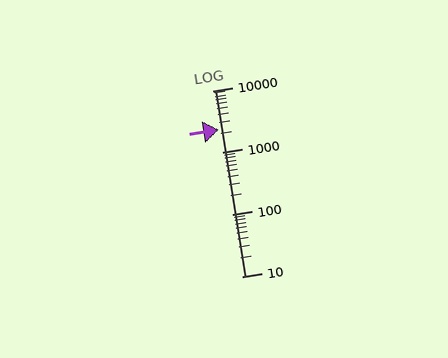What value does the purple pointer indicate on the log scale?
The pointer indicates approximately 2300.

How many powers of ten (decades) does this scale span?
The scale spans 3 decades, from 10 to 10000.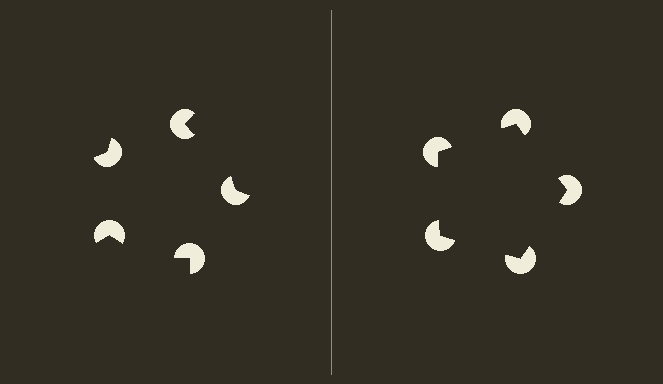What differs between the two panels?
The pac-man discs are positioned identically on both sides; only the wedge orientations differ. On the right they align to a pentagon; on the left they are misaligned.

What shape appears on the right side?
An illusory pentagon.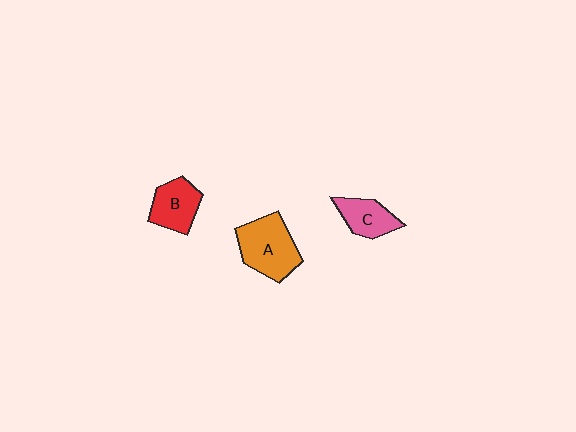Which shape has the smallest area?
Shape C (pink).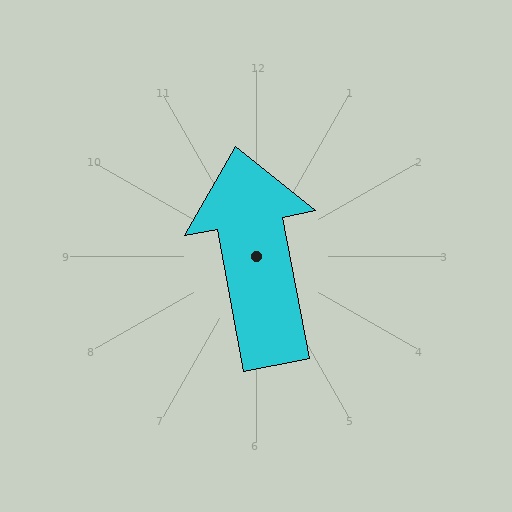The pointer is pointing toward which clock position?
Roughly 12 o'clock.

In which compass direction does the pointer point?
North.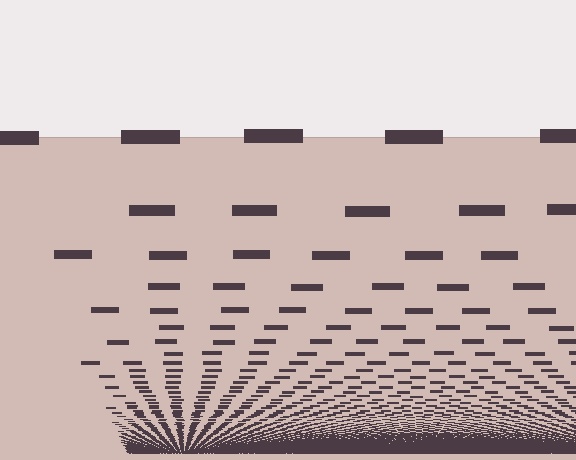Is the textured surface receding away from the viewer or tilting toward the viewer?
The surface appears to tilt toward the viewer. Texture elements get larger and sparser toward the top.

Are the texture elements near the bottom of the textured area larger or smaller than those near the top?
Smaller. The gradient is inverted — elements near the bottom are smaller and denser.